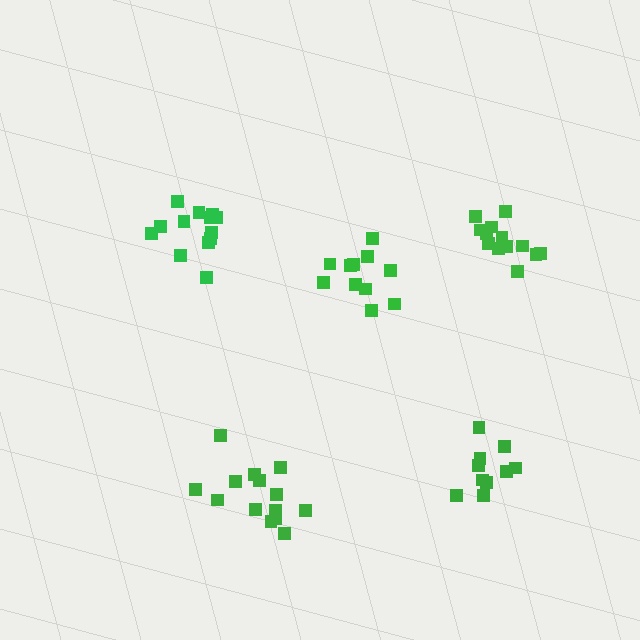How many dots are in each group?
Group 1: 11 dots, Group 2: 14 dots, Group 3: 10 dots, Group 4: 14 dots, Group 5: 13 dots (62 total).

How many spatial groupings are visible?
There are 5 spatial groupings.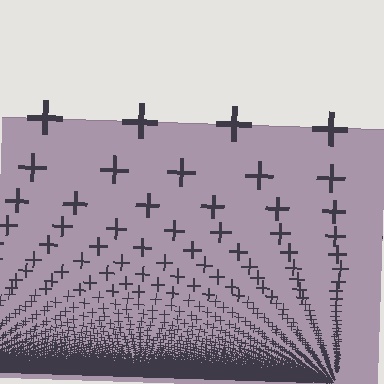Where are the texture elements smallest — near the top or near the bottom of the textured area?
Near the bottom.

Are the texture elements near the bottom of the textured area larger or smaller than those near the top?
Smaller. The gradient is inverted — elements near the bottom are smaller and denser.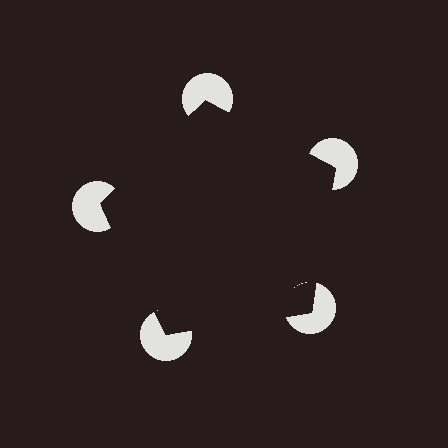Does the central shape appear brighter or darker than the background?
It typically appears slightly darker than the background, even though no actual brightness change is drawn.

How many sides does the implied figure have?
5 sides.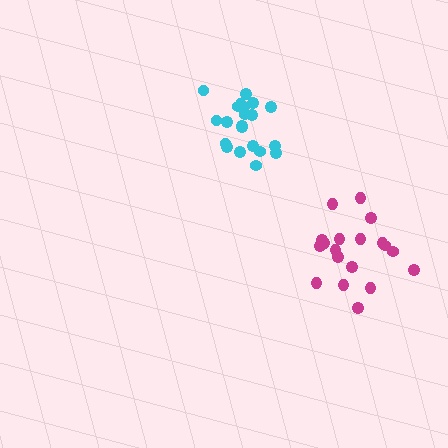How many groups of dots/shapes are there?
There are 2 groups.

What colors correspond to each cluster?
The clusters are colored: cyan, magenta.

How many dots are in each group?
Group 1: 21 dots, Group 2: 19 dots (40 total).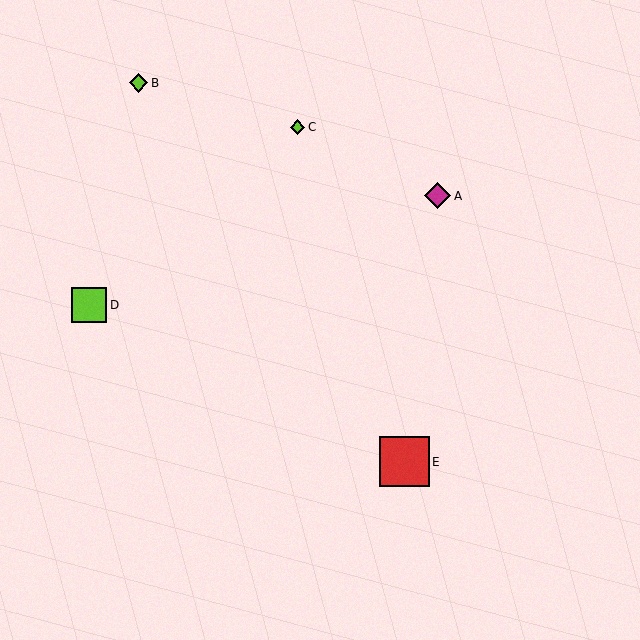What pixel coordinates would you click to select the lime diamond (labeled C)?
Click at (298, 127) to select the lime diamond C.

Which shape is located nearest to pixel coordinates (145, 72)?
The lime diamond (labeled B) at (139, 83) is nearest to that location.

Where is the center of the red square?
The center of the red square is at (404, 462).